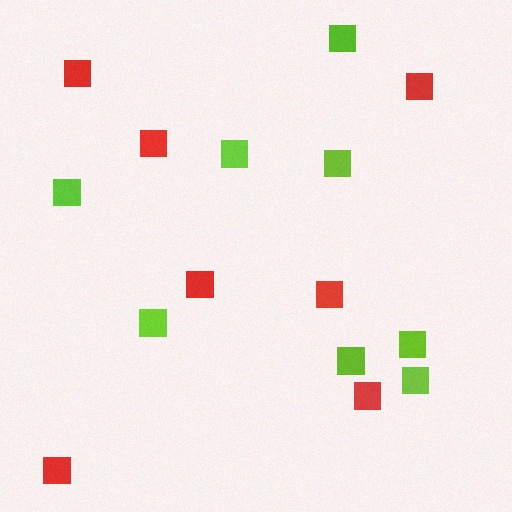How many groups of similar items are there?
There are 2 groups: one group of red squares (7) and one group of lime squares (8).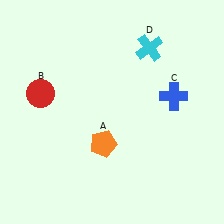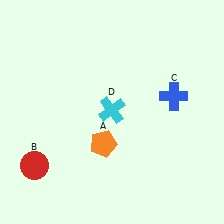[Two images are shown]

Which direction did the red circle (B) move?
The red circle (B) moved down.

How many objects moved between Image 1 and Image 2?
2 objects moved between the two images.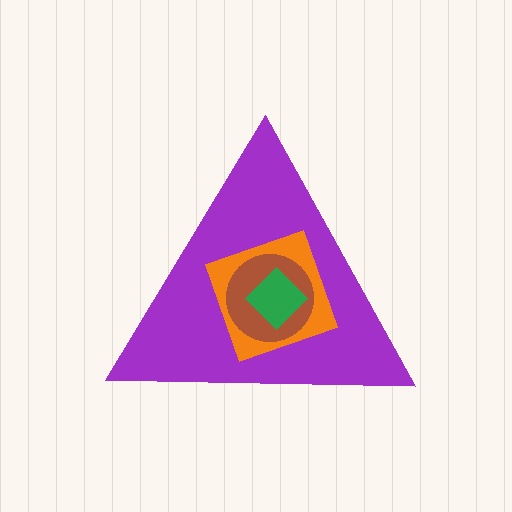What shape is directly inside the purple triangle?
The orange square.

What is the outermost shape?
The purple triangle.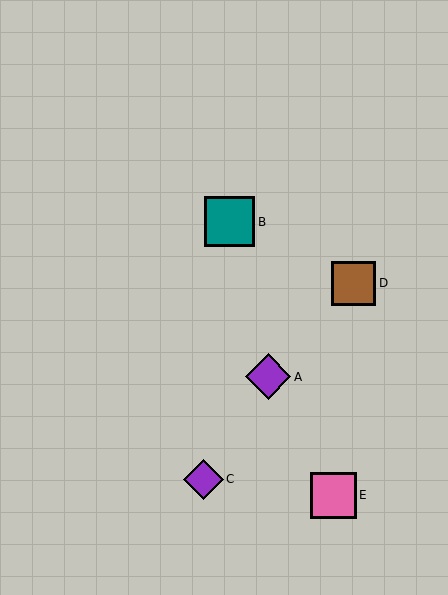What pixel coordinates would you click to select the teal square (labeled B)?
Click at (230, 222) to select the teal square B.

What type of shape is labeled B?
Shape B is a teal square.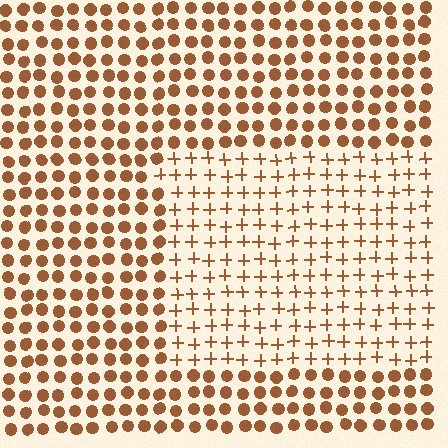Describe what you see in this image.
The image is filled with small brown elements arranged in a uniform grid. A rectangle-shaped region contains plus signs, while the surrounding area contains circles. The boundary is defined purely by the change in element shape.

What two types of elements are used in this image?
The image uses plus signs inside the rectangle region and circles outside it.